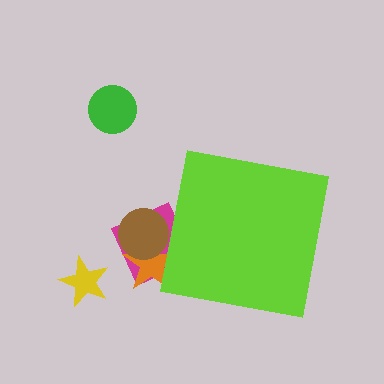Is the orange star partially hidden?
Yes, the orange star is partially hidden behind the lime square.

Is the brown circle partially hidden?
Yes, the brown circle is partially hidden behind the lime square.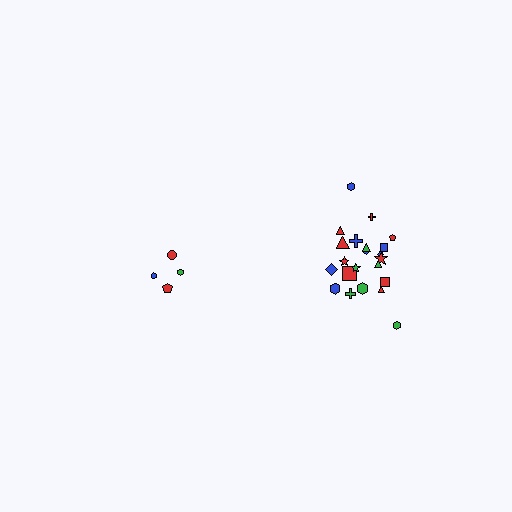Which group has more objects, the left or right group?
The right group.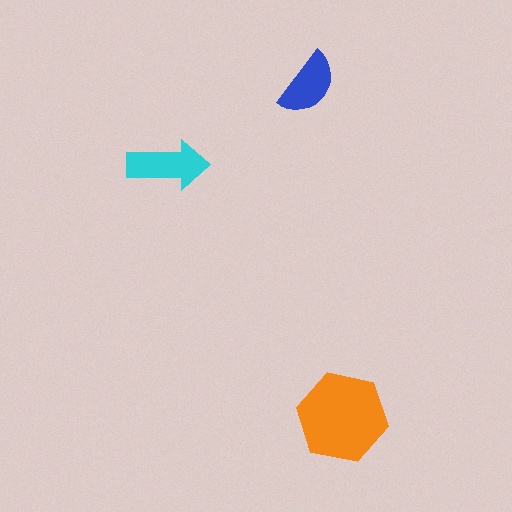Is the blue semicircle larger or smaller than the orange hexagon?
Smaller.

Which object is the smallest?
The blue semicircle.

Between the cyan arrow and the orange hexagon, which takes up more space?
The orange hexagon.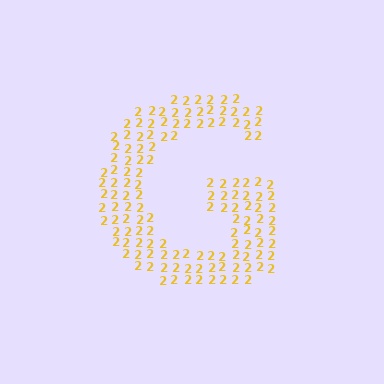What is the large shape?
The large shape is the letter G.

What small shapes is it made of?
It is made of small digit 2's.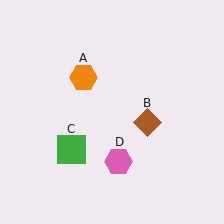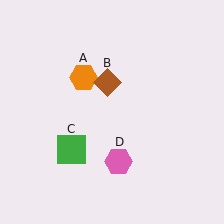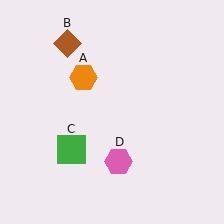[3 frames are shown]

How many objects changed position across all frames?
1 object changed position: brown diamond (object B).